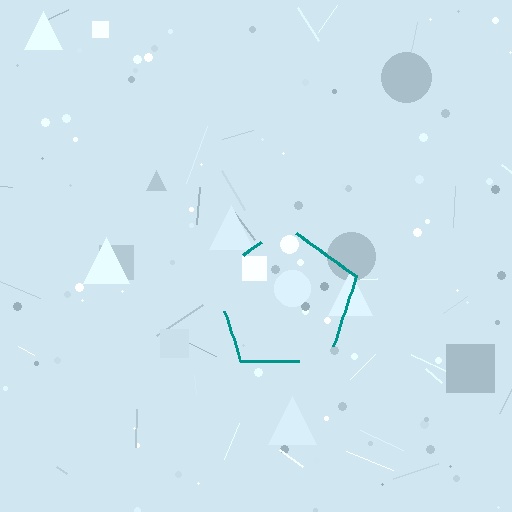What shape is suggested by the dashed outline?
The dashed outline suggests a pentagon.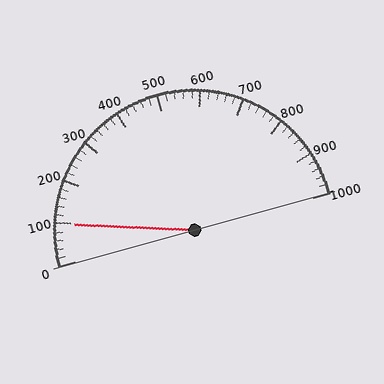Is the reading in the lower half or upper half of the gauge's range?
The reading is in the lower half of the range (0 to 1000).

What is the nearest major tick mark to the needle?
The nearest major tick mark is 100.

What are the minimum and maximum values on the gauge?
The gauge ranges from 0 to 1000.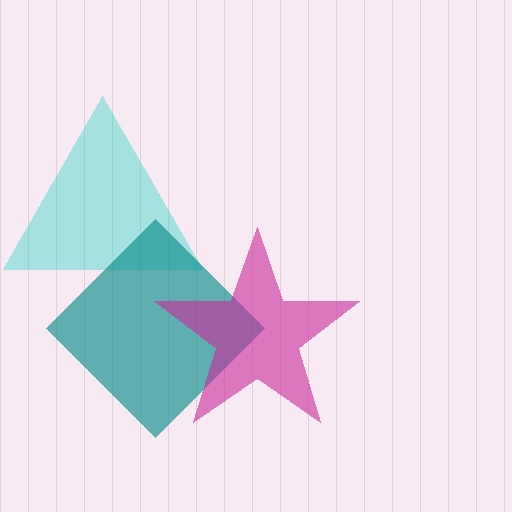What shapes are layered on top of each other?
The layered shapes are: a cyan triangle, a teal diamond, a magenta star.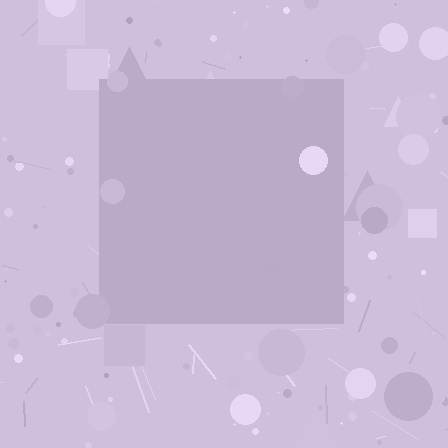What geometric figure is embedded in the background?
A square is embedded in the background.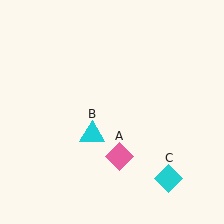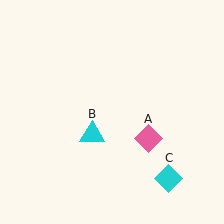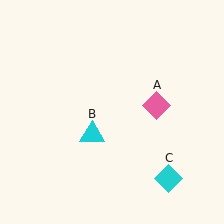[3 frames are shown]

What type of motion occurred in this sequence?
The pink diamond (object A) rotated counterclockwise around the center of the scene.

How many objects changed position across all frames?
1 object changed position: pink diamond (object A).